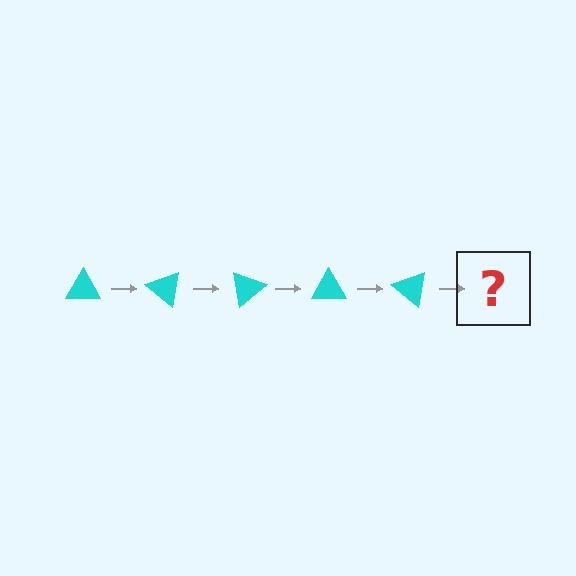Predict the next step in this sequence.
The next step is a cyan triangle rotated 200 degrees.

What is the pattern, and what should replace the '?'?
The pattern is that the triangle rotates 40 degrees each step. The '?' should be a cyan triangle rotated 200 degrees.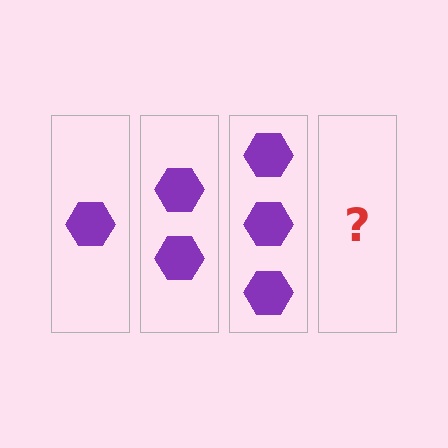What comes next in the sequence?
The next element should be 4 hexagons.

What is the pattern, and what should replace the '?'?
The pattern is that each step adds one more hexagon. The '?' should be 4 hexagons.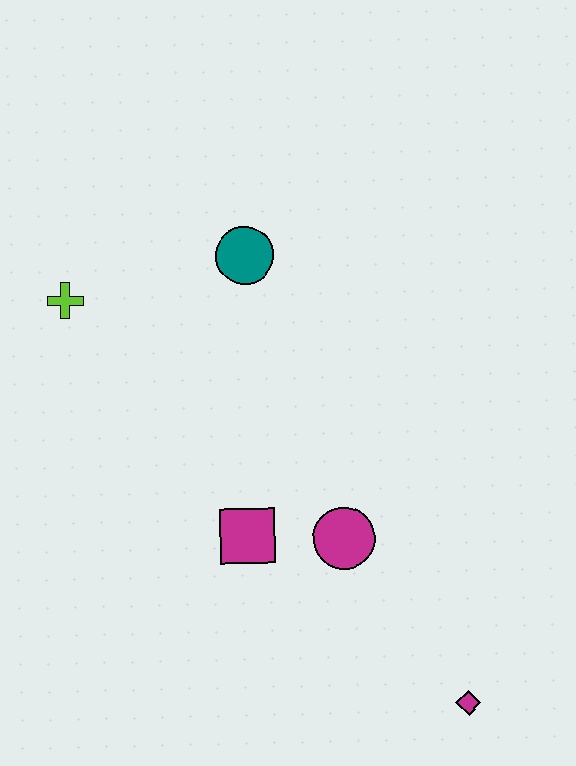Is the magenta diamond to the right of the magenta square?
Yes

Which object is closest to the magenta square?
The magenta circle is closest to the magenta square.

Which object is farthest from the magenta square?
The lime cross is farthest from the magenta square.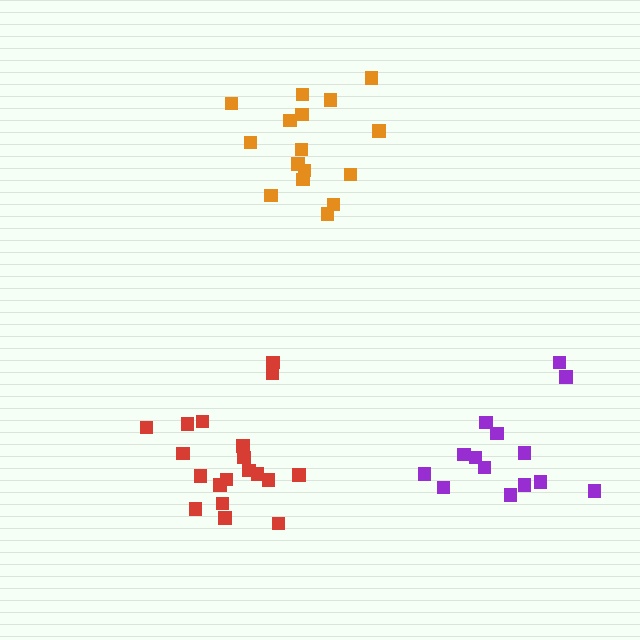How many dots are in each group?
Group 1: 14 dots, Group 2: 19 dots, Group 3: 16 dots (49 total).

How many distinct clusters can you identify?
There are 3 distinct clusters.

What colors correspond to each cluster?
The clusters are colored: purple, red, orange.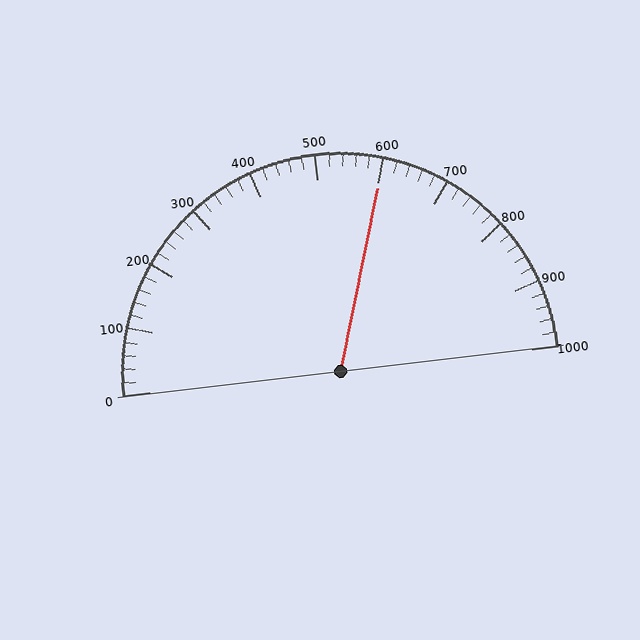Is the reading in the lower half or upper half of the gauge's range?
The reading is in the upper half of the range (0 to 1000).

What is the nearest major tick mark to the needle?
The nearest major tick mark is 600.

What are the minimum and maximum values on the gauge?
The gauge ranges from 0 to 1000.